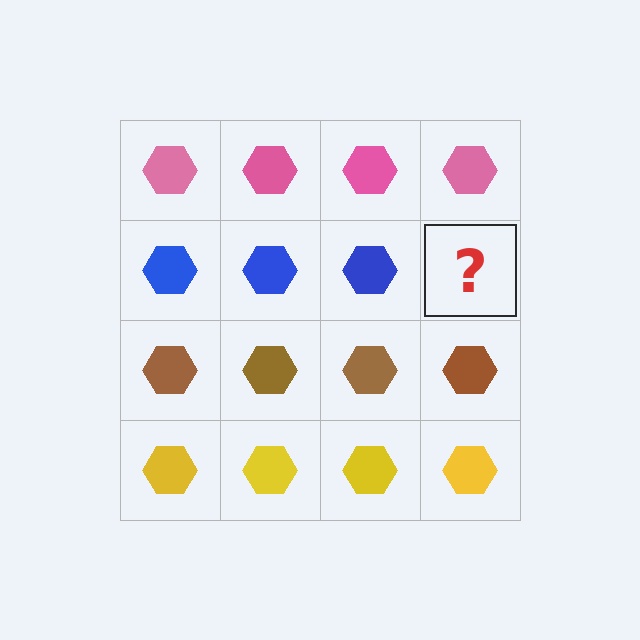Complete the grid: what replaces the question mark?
The question mark should be replaced with a blue hexagon.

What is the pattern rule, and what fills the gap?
The rule is that each row has a consistent color. The gap should be filled with a blue hexagon.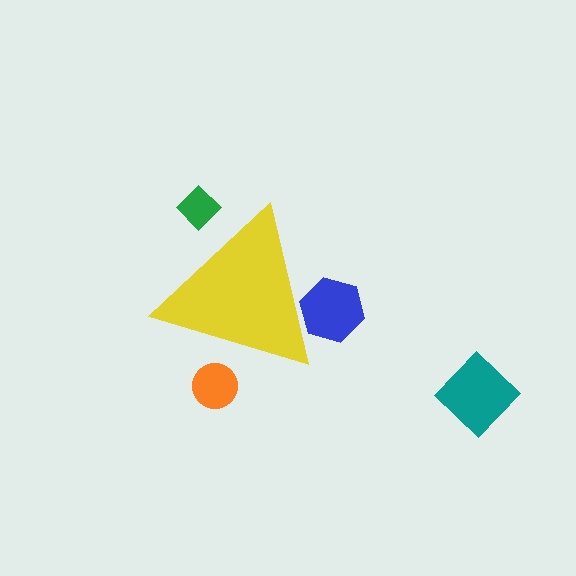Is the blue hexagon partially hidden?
Yes, the blue hexagon is partially hidden behind the yellow triangle.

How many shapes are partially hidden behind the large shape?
3 shapes are partially hidden.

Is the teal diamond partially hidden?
No, the teal diamond is fully visible.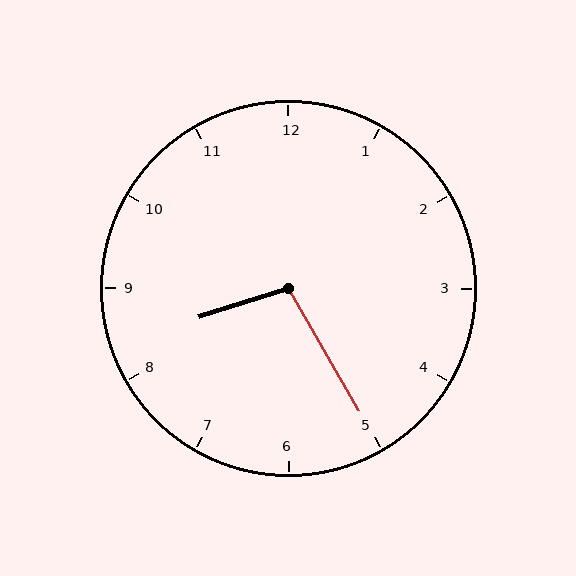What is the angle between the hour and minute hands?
Approximately 102 degrees.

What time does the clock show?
8:25.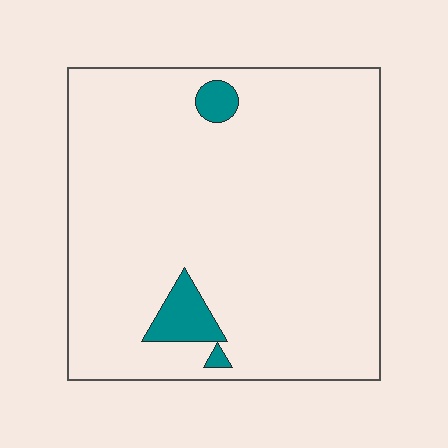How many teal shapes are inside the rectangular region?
3.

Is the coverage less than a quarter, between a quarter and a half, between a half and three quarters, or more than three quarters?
Less than a quarter.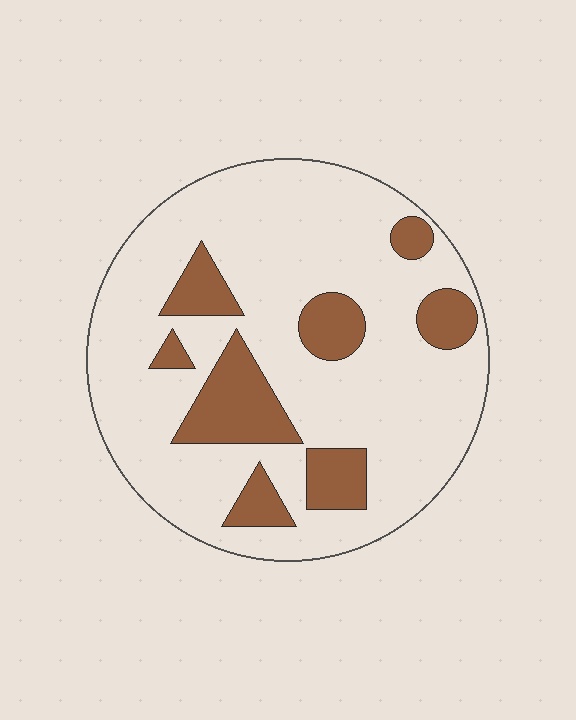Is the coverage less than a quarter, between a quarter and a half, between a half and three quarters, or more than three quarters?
Less than a quarter.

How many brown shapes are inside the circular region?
8.